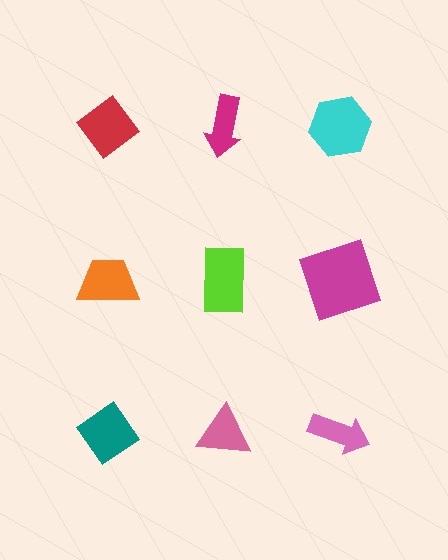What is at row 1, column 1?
A red diamond.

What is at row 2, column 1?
An orange trapezoid.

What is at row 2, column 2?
A lime rectangle.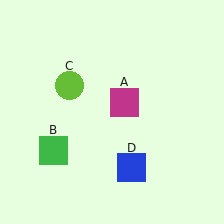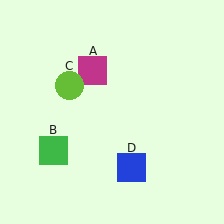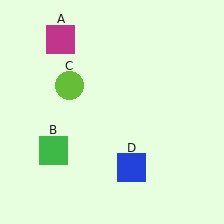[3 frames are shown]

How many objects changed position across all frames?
1 object changed position: magenta square (object A).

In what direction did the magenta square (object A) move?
The magenta square (object A) moved up and to the left.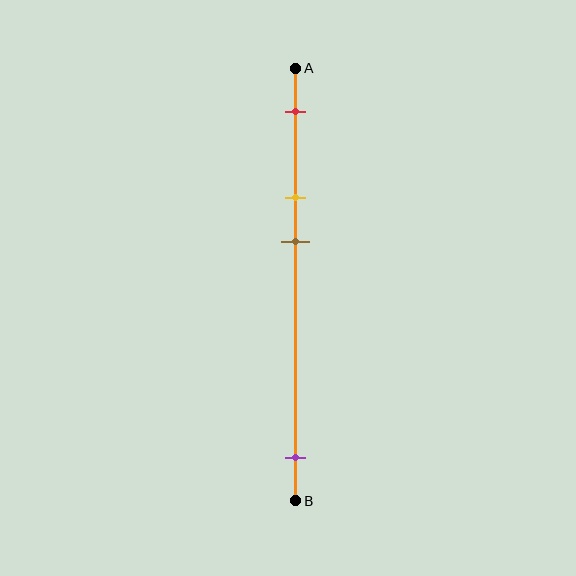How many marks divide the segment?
There are 4 marks dividing the segment.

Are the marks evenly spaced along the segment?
No, the marks are not evenly spaced.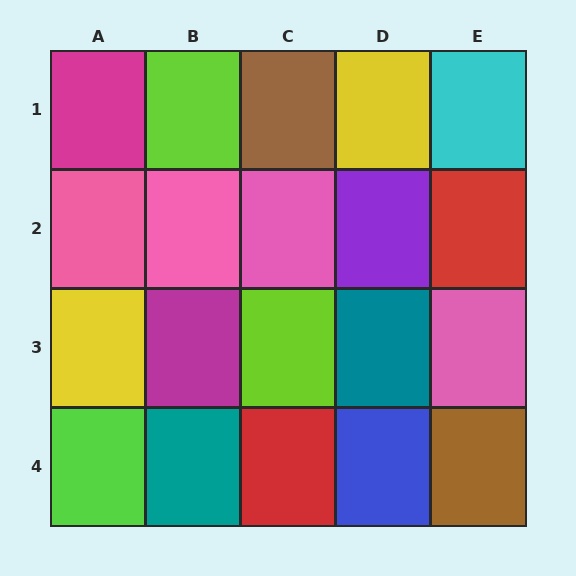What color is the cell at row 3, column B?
Magenta.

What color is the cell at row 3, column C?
Lime.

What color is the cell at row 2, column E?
Red.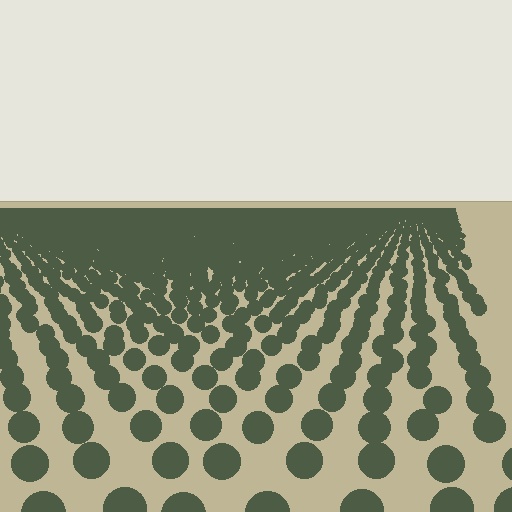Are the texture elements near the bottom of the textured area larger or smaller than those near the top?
Larger. Near the bottom, elements are closer to the viewer and appear at a bigger on-screen size.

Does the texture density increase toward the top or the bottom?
Density increases toward the top.